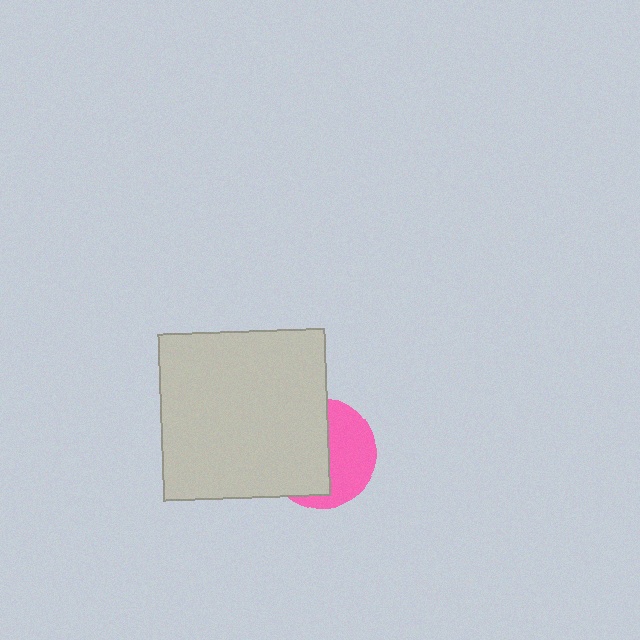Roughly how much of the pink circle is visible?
A small part of it is visible (roughly 44%).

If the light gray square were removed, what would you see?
You would see the complete pink circle.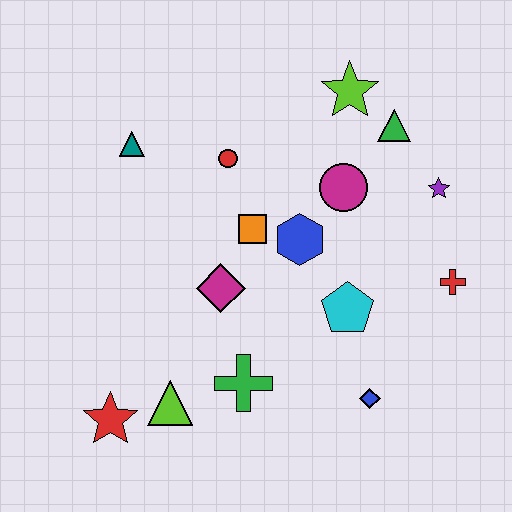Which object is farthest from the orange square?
The red star is farthest from the orange square.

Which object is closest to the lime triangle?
The red star is closest to the lime triangle.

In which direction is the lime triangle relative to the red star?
The lime triangle is to the right of the red star.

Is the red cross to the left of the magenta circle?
No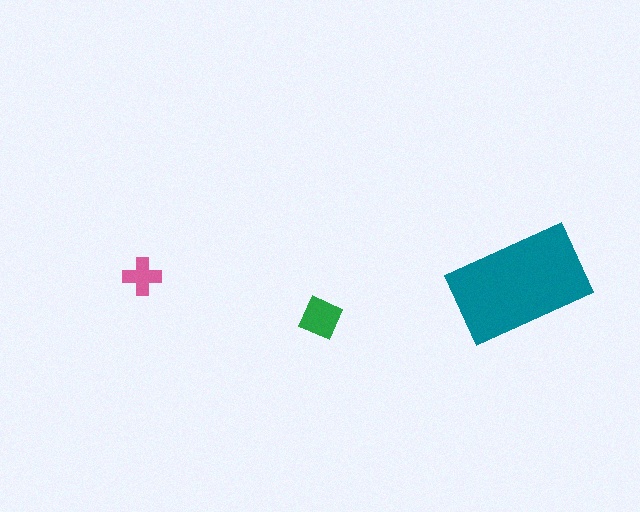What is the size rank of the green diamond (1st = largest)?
2nd.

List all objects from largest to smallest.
The teal rectangle, the green diamond, the pink cross.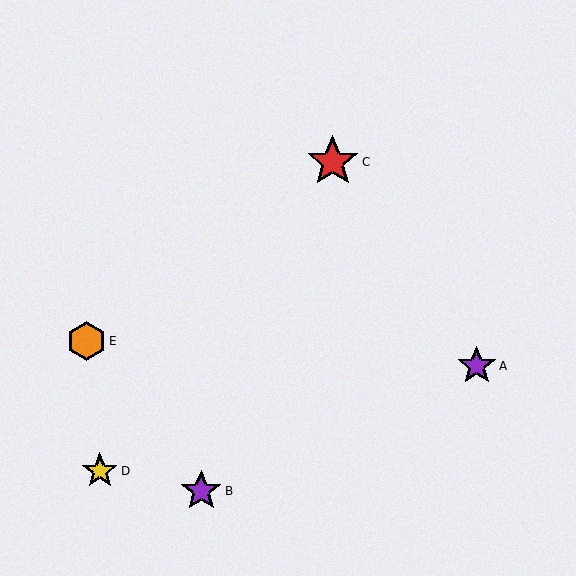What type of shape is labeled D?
Shape D is a yellow star.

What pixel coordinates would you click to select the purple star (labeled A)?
Click at (477, 366) to select the purple star A.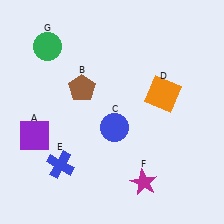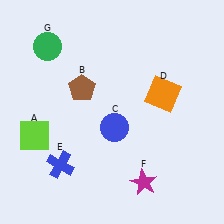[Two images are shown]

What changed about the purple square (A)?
In Image 1, A is purple. In Image 2, it changed to lime.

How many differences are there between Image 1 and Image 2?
There is 1 difference between the two images.